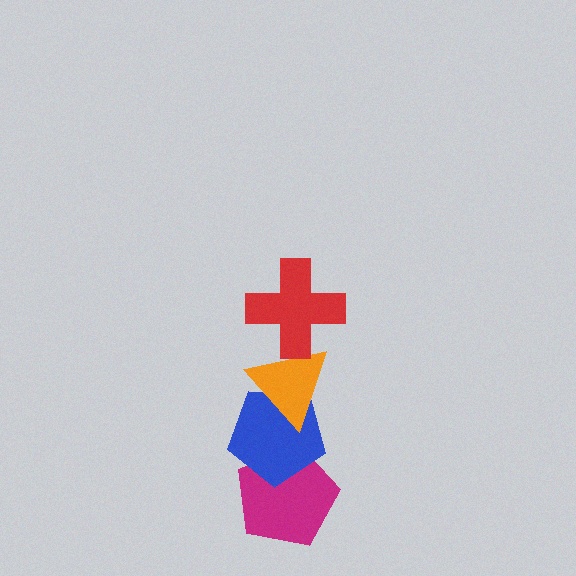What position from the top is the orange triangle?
The orange triangle is 2nd from the top.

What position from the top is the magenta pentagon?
The magenta pentagon is 4th from the top.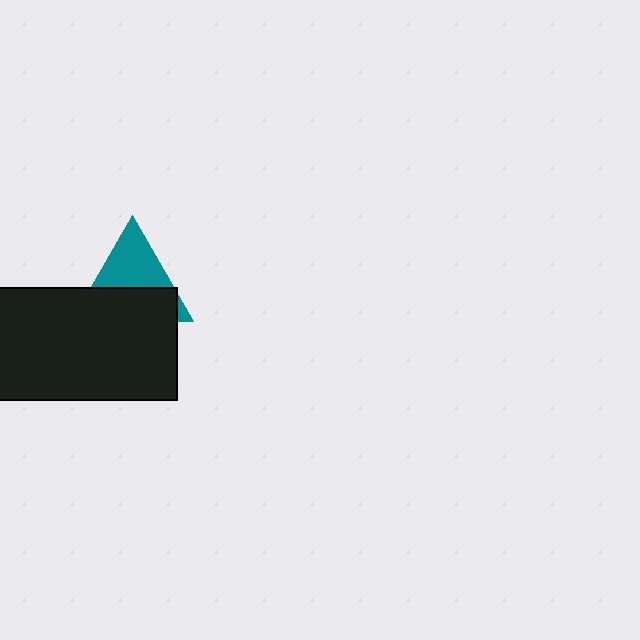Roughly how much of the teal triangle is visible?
About half of it is visible (roughly 50%).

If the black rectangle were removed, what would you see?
You would see the complete teal triangle.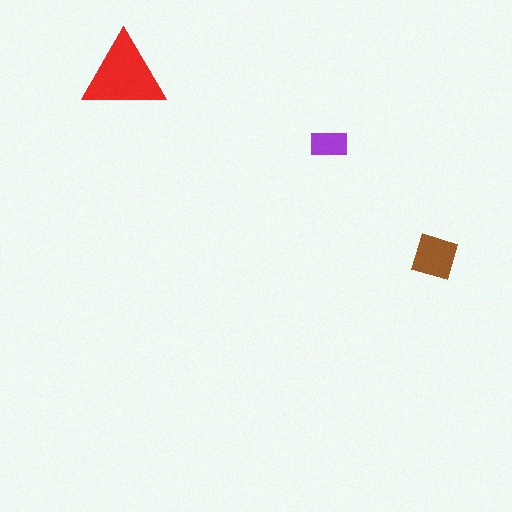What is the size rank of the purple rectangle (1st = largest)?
3rd.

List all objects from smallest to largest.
The purple rectangle, the brown diamond, the red triangle.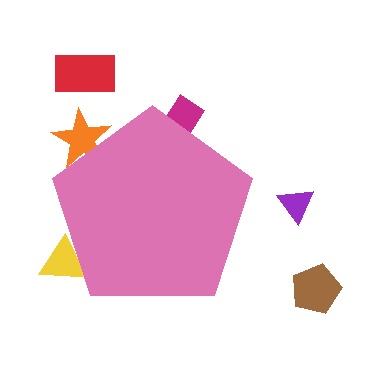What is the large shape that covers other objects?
A pink pentagon.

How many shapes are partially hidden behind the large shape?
3 shapes are partially hidden.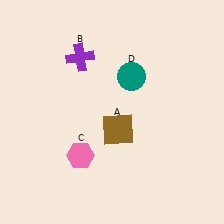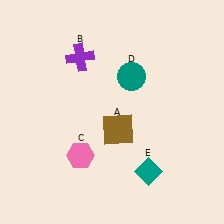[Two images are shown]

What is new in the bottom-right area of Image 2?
A teal diamond (E) was added in the bottom-right area of Image 2.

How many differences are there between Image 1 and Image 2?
There is 1 difference between the two images.